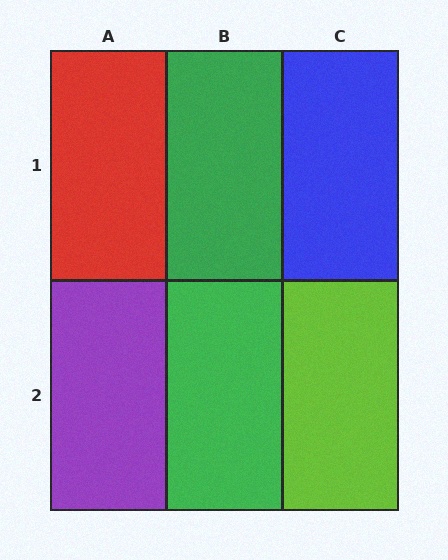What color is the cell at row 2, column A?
Purple.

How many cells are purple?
1 cell is purple.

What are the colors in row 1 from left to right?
Red, green, blue.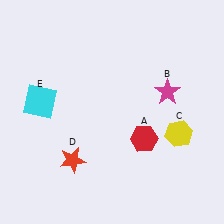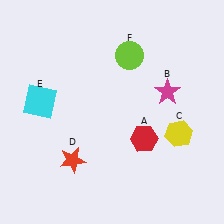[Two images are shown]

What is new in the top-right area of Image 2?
A lime circle (F) was added in the top-right area of Image 2.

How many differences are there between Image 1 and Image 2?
There is 1 difference between the two images.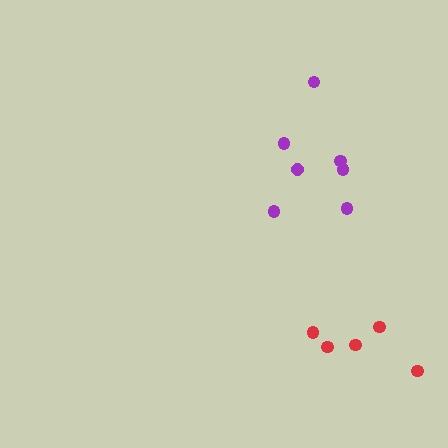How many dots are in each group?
Group 1: 7 dots, Group 2: 5 dots (12 total).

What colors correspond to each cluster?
The clusters are colored: purple, red.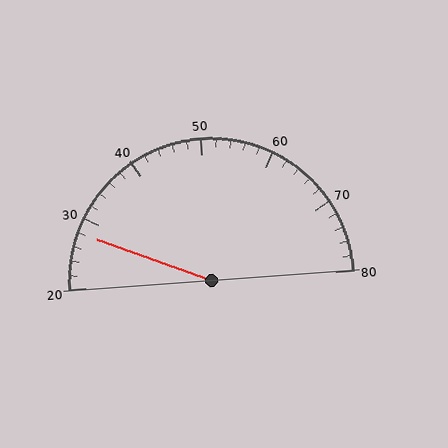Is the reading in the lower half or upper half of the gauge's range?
The reading is in the lower half of the range (20 to 80).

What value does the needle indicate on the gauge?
The needle indicates approximately 28.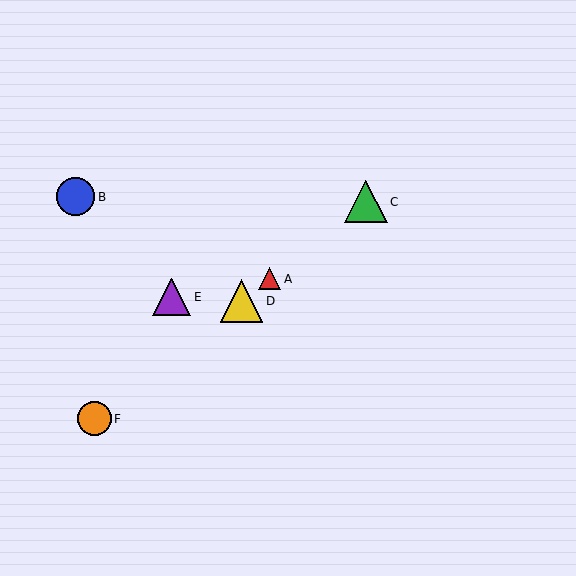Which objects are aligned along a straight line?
Objects A, C, D, F are aligned along a straight line.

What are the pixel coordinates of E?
Object E is at (172, 297).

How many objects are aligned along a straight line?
4 objects (A, C, D, F) are aligned along a straight line.